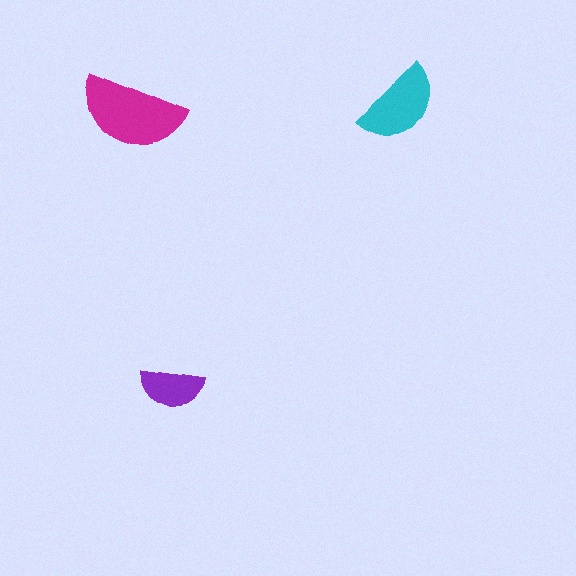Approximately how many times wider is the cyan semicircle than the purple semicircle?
About 1.5 times wider.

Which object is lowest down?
The purple semicircle is bottommost.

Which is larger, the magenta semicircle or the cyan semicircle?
The magenta one.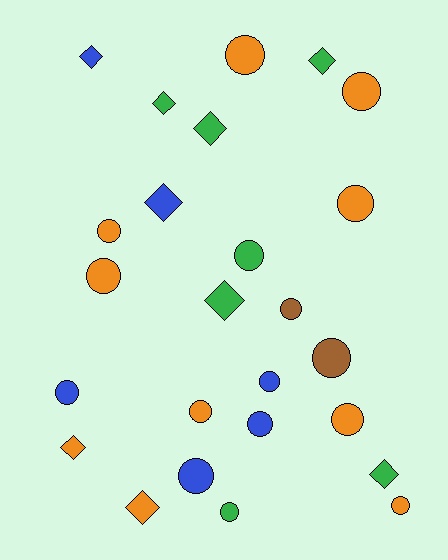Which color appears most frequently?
Orange, with 10 objects.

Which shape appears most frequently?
Circle, with 16 objects.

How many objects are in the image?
There are 25 objects.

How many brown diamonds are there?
There are no brown diamonds.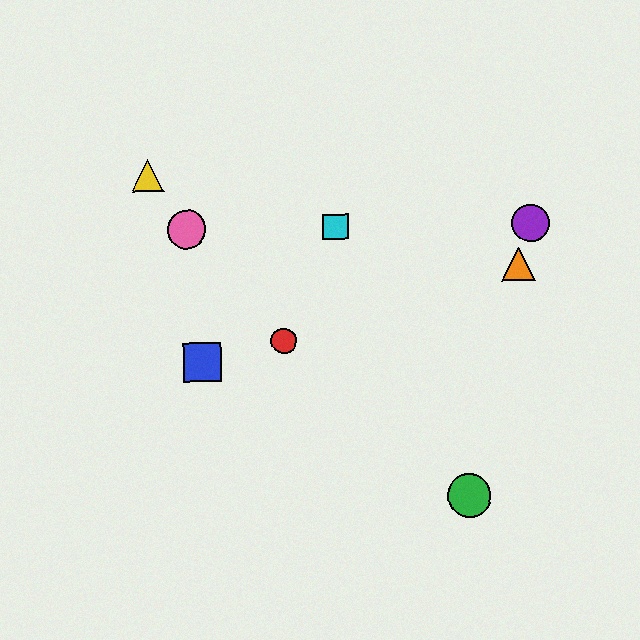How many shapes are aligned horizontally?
3 shapes (the purple circle, the cyan square, the pink circle) are aligned horizontally.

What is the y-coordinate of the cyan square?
The cyan square is at y≈227.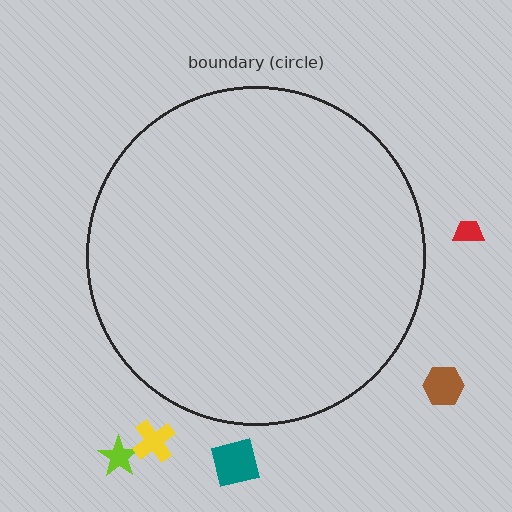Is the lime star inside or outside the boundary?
Outside.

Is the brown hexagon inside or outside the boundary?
Outside.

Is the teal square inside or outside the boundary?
Outside.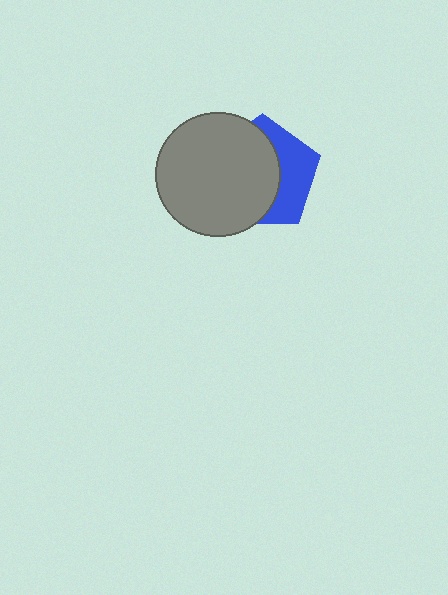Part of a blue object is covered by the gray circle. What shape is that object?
It is a pentagon.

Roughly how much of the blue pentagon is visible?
A small part of it is visible (roughly 39%).